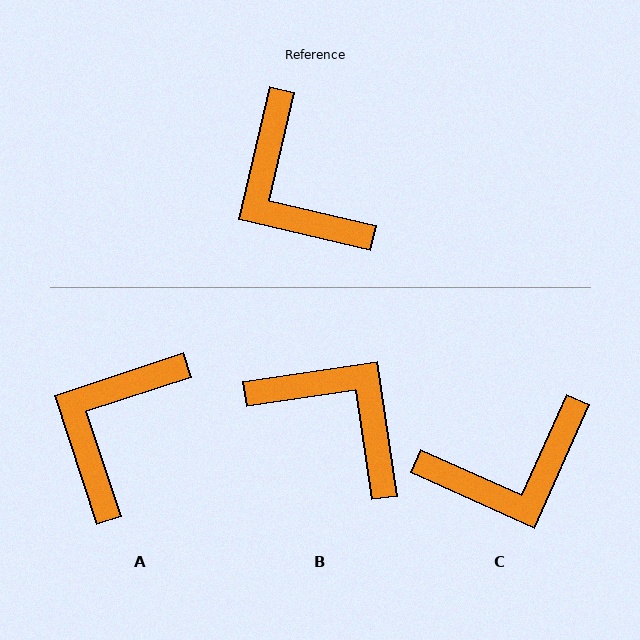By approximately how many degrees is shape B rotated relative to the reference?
Approximately 158 degrees clockwise.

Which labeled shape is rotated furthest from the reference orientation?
B, about 158 degrees away.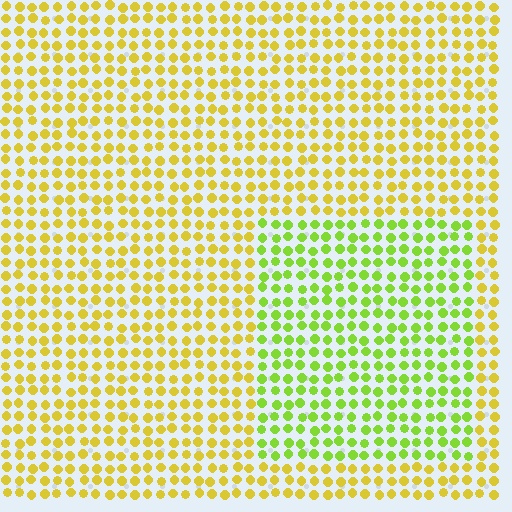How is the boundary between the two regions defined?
The boundary is defined purely by a slight shift in hue (about 39 degrees). Spacing, size, and orientation are identical on both sides.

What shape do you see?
I see a rectangle.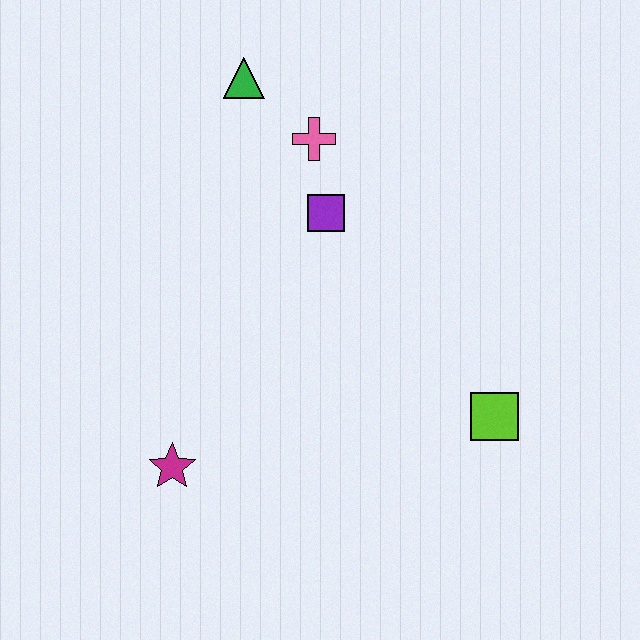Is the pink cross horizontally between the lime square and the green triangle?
Yes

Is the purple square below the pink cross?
Yes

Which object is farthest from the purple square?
The magenta star is farthest from the purple square.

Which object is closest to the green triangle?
The pink cross is closest to the green triangle.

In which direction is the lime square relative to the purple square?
The lime square is below the purple square.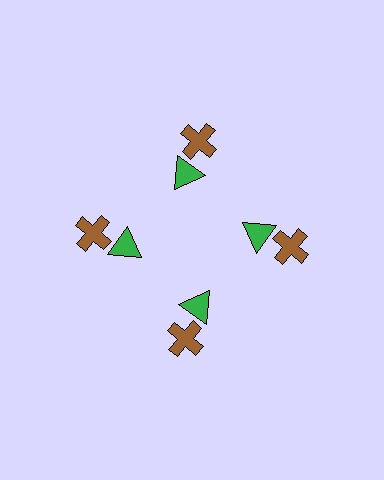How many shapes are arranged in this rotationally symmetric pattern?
There are 8 shapes, arranged in 4 groups of 2.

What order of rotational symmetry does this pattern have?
This pattern has 4-fold rotational symmetry.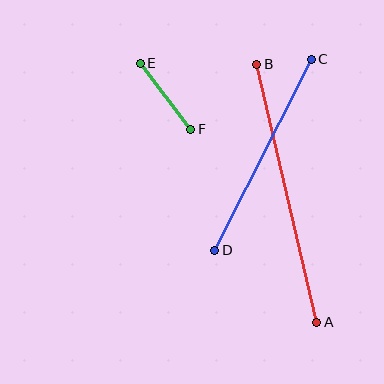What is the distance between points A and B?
The distance is approximately 265 pixels.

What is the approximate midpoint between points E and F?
The midpoint is at approximately (166, 96) pixels.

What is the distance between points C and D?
The distance is approximately 214 pixels.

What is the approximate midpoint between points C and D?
The midpoint is at approximately (263, 155) pixels.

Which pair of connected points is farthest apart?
Points A and B are farthest apart.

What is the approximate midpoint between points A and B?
The midpoint is at approximately (287, 193) pixels.